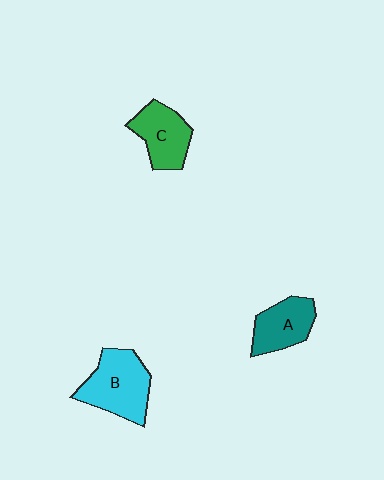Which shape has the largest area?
Shape B (cyan).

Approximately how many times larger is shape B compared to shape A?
Approximately 1.4 times.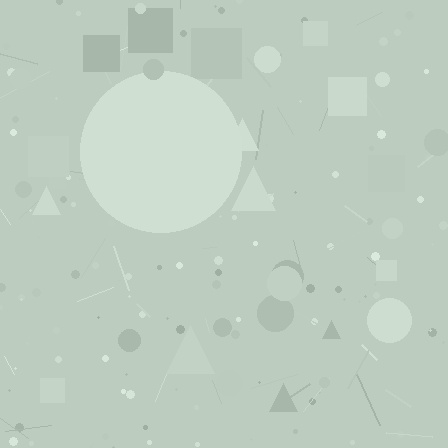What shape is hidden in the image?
A circle is hidden in the image.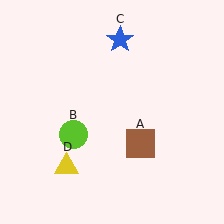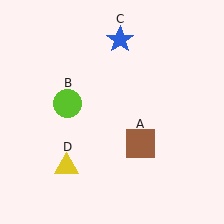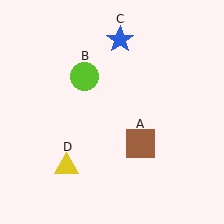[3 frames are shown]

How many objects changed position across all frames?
1 object changed position: lime circle (object B).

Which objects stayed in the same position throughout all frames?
Brown square (object A) and blue star (object C) and yellow triangle (object D) remained stationary.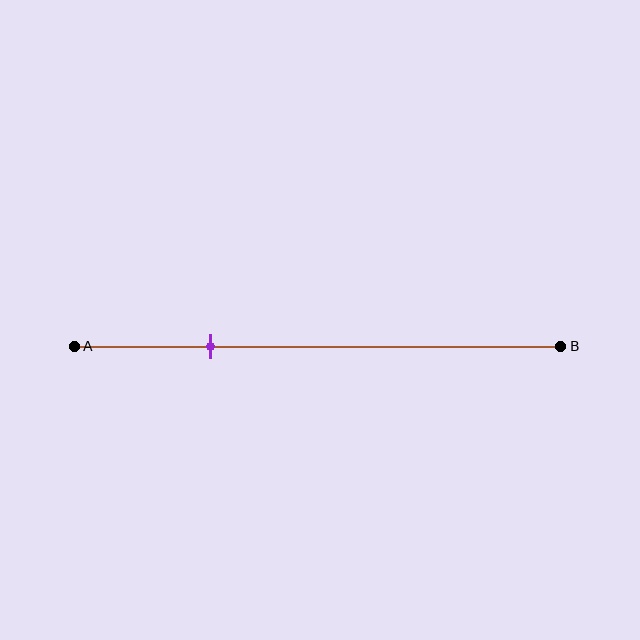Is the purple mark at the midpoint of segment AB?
No, the mark is at about 30% from A, not at the 50% midpoint.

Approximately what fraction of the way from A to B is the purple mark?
The purple mark is approximately 30% of the way from A to B.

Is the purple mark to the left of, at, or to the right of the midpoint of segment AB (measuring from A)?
The purple mark is to the left of the midpoint of segment AB.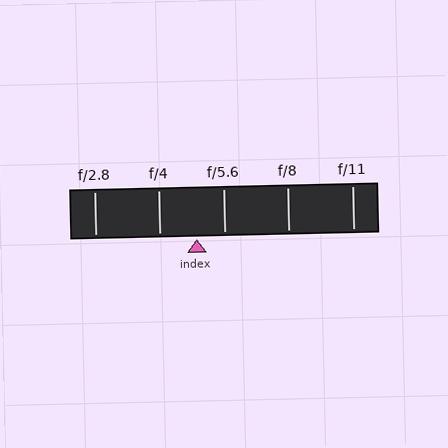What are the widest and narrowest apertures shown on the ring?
The widest aperture shown is f/2.8 and the narrowest is f/11.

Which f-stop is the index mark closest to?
The index mark is closest to f/5.6.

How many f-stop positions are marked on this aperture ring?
There are 5 f-stop positions marked.